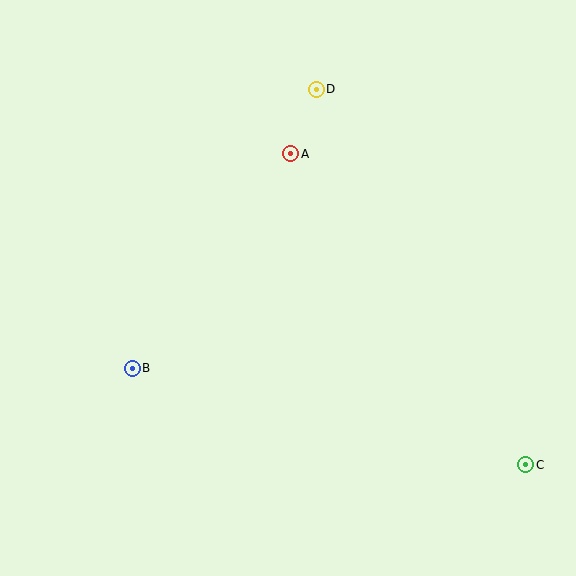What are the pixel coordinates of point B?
Point B is at (132, 368).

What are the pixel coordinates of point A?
Point A is at (291, 154).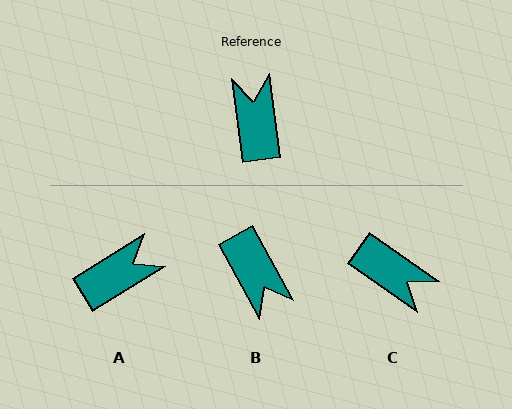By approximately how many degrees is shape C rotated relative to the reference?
Approximately 133 degrees clockwise.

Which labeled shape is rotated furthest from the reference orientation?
B, about 158 degrees away.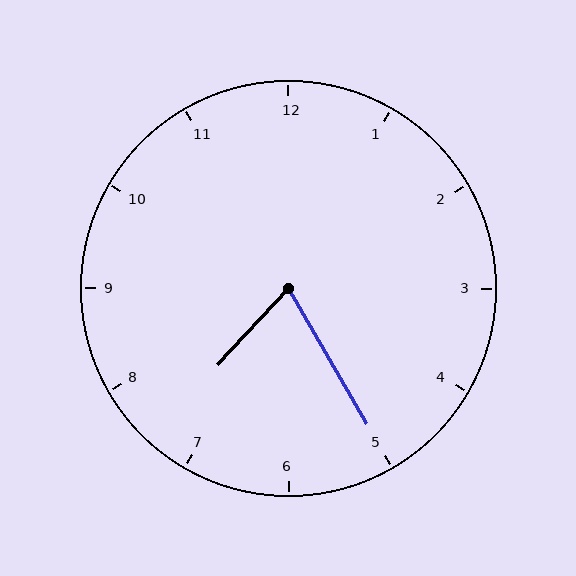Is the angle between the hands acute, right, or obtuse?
It is acute.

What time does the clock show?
7:25.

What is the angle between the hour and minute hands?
Approximately 72 degrees.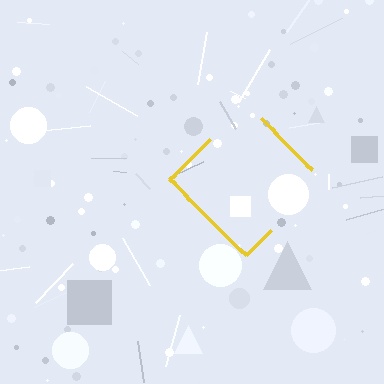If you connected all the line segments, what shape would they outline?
They would outline a diamond.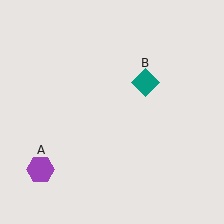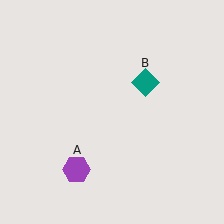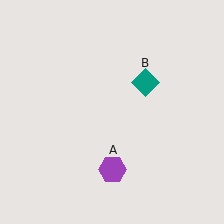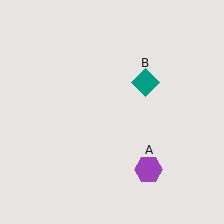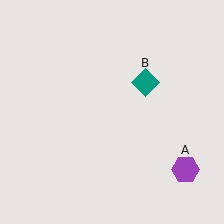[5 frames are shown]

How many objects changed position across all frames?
1 object changed position: purple hexagon (object A).